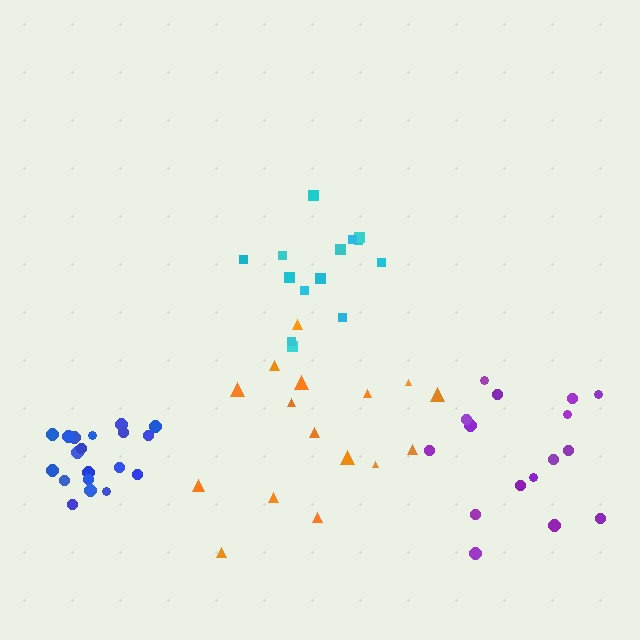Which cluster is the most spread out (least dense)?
Orange.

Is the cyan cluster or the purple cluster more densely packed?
Cyan.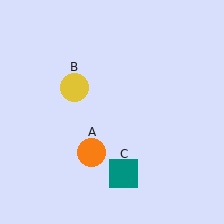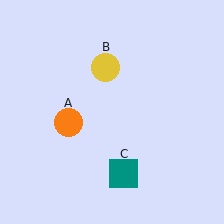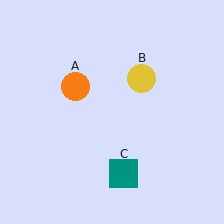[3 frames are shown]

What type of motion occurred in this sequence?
The orange circle (object A), yellow circle (object B) rotated clockwise around the center of the scene.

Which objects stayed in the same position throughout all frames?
Teal square (object C) remained stationary.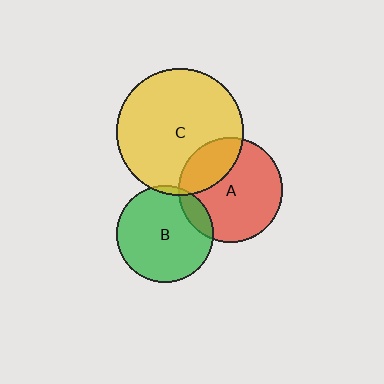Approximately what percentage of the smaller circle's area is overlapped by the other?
Approximately 10%.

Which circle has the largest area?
Circle C (yellow).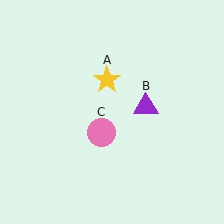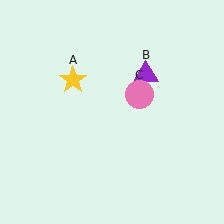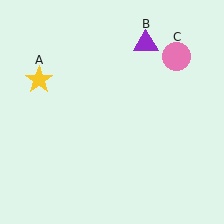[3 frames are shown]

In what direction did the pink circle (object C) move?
The pink circle (object C) moved up and to the right.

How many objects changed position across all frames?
3 objects changed position: yellow star (object A), purple triangle (object B), pink circle (object C).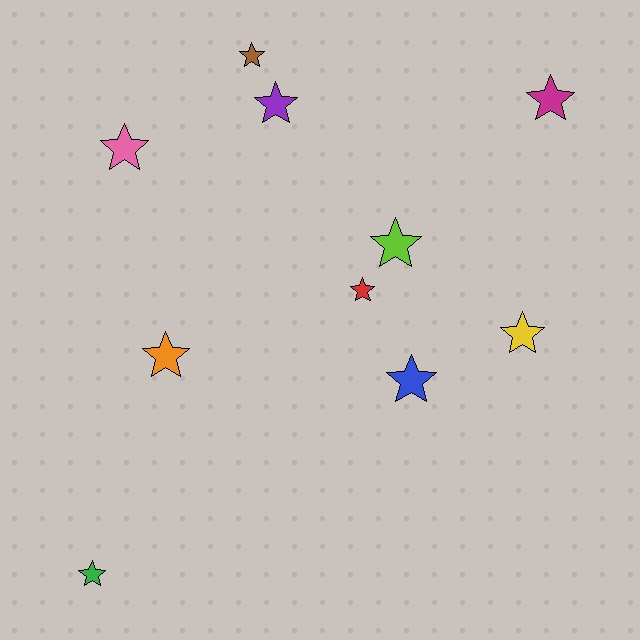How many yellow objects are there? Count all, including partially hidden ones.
There is 1 yellow object.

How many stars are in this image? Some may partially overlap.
There are 10 stars.